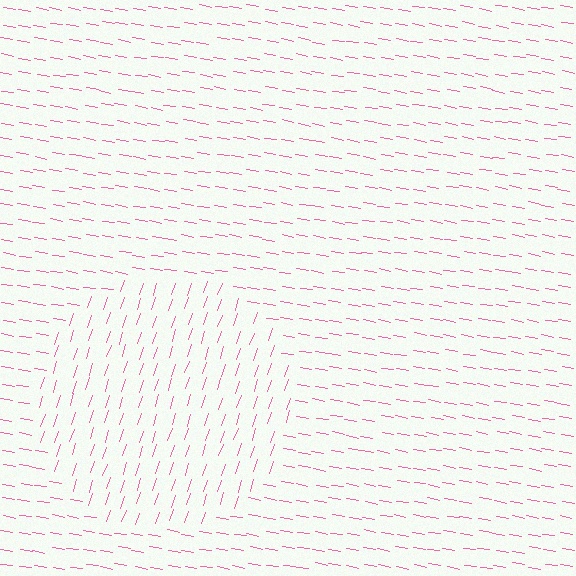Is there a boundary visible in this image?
Yes, there is a texture boundary formed by a change in line orientation.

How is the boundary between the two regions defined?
The boundary is defined purely by a change in line orientation (approximately 81 degrees difference). All lines are the same color and thickness.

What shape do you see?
I see a circle.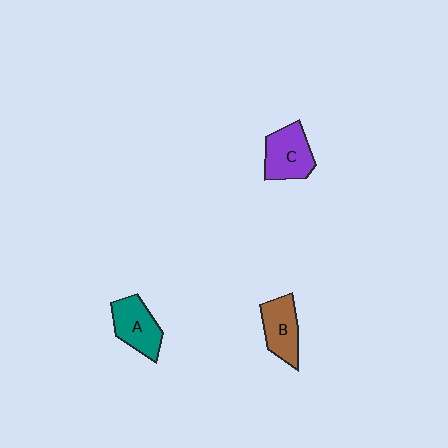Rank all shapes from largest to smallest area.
From largest to smallest: C (purple), A (teal), B (brown).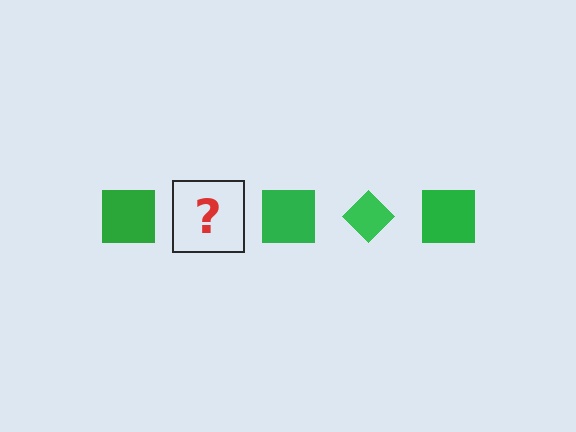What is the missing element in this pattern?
The missing element is a green diamond.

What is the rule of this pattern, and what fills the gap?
The rule is that the pattern cycles through square, diamond shapes in green. The gap should be filled with a green diamond.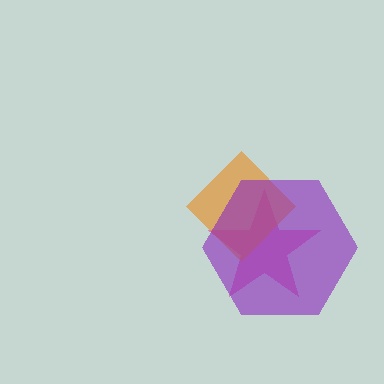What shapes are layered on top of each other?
The layered shapes are: a magenta star, an orange diamond, a purple hexagon.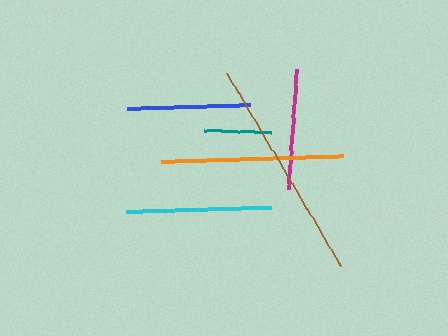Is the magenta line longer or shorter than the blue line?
The blue line is longer than the magenta line.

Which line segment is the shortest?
The teal line is the shortest at approximately 67 pixels.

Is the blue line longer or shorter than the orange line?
The orange line is longer than the blue line.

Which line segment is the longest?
The brown line is the longest at approximately 224 pixels.